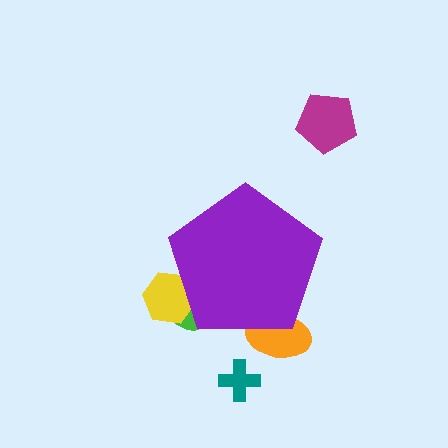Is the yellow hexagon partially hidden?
Yes, the yellow hexagon is partially hidden behind the purple pentagon.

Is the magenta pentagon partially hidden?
No, the magenta pentagon is fully visible.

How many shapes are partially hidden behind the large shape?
3 shapes are partially hidden.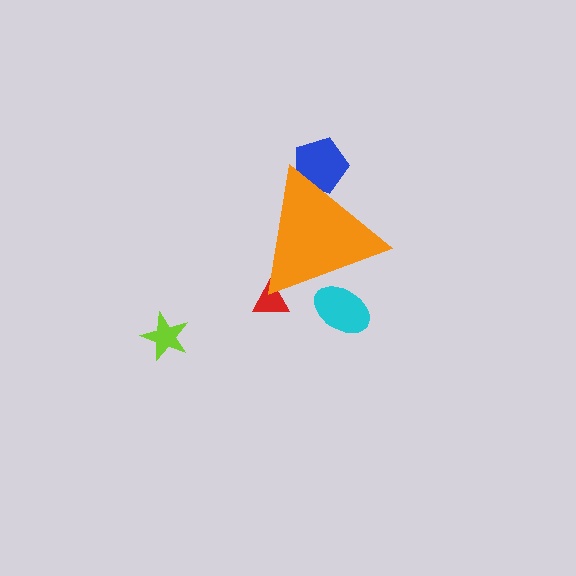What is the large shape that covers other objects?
An orange triangle.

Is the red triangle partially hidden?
Yes, the red triangle is partially hidden behind the orange triangle.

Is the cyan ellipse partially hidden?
Yes, the cyan ellipse is partially hidden behind the orange triangle.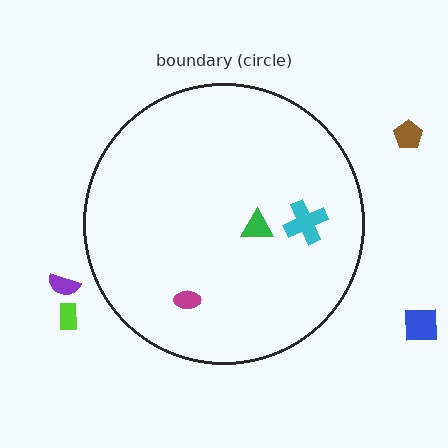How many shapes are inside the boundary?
3 inside, 4 outside.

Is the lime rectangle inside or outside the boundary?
Outside.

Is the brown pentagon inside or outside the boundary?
Outside.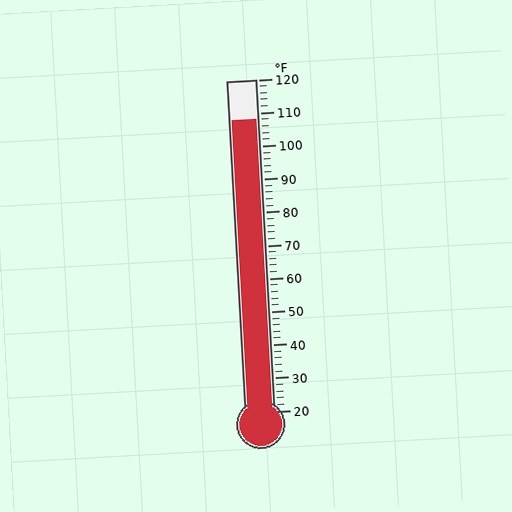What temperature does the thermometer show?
The thermometer shows approximately 108°F.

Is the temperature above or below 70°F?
The temperature is above 70°F.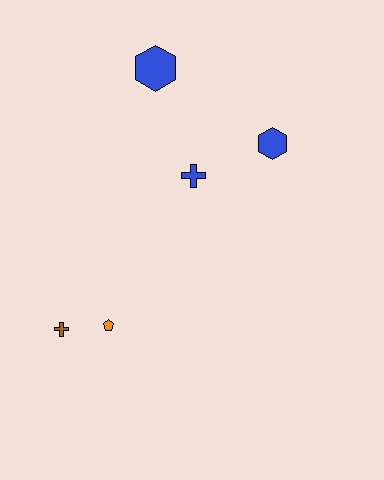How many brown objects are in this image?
There is 1 brown object.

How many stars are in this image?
There are no stars.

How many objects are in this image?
There are 5 objects.